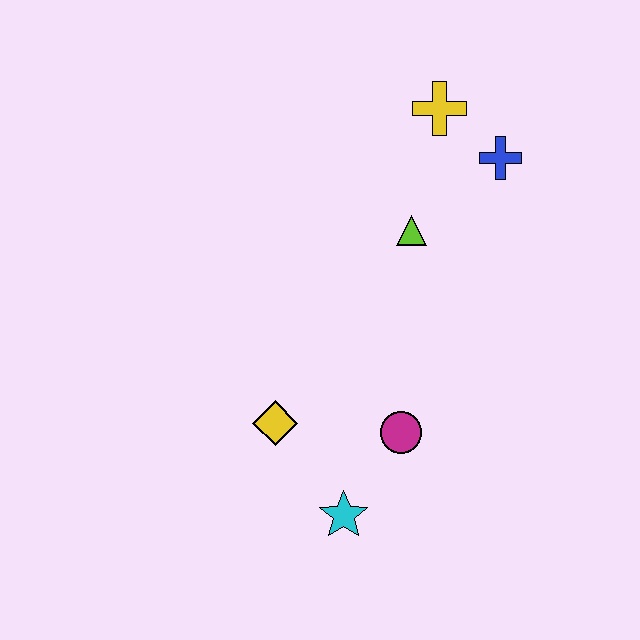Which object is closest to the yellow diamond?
The cyan star is closest to the yellow diamond.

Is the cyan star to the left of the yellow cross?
Yes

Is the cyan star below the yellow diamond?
Yes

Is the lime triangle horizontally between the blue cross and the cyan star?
Yes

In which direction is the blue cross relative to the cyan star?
The blue cross is above the cyan star.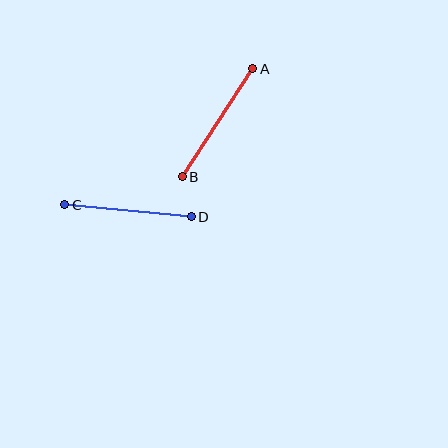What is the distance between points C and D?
The distance is approximately 127 pixels.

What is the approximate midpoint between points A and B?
The midpoint is at approximately (218, 123) pixels.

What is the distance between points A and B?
The distance is approximately 129 pixels.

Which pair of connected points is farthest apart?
Points A and B are farthest apart.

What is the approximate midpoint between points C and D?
The midpoint is at approximately (128, 211) pixels.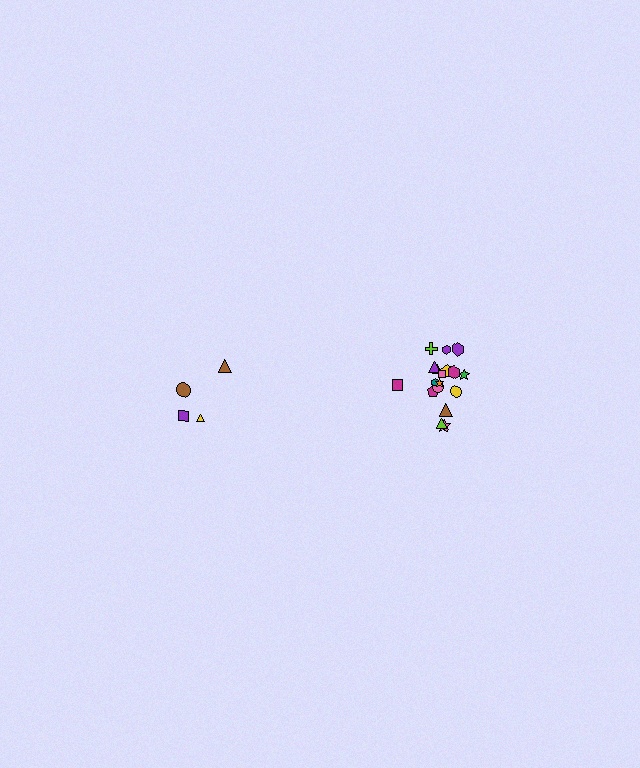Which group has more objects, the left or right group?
The right group.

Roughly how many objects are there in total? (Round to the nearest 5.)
Roughly 20 objects in total.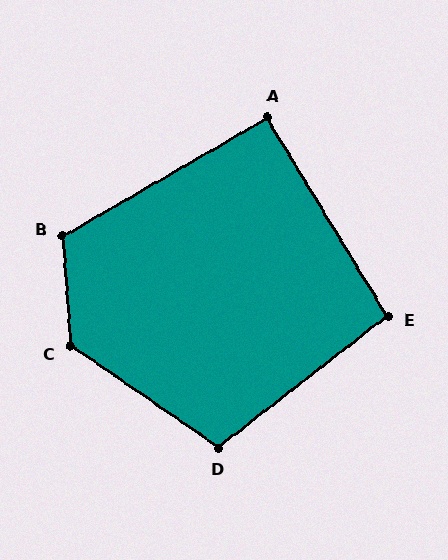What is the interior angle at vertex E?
Approximately 96 degrees (obtuse).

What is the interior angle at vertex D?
Approximately 108 degrees (obtuse).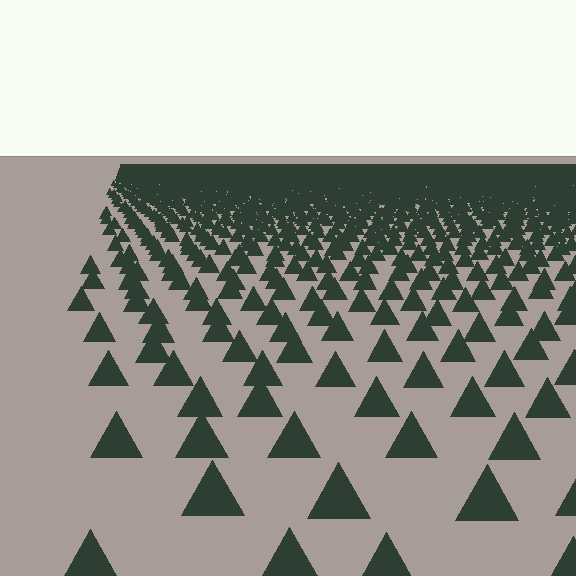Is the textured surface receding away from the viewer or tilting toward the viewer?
The surface is receding away from the viewer. Texture elements get smaller and denser toward the top.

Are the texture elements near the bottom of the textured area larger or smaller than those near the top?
Larger. Near the bottom, elements are closer to the viewer and appear at a bigger on-screen size.